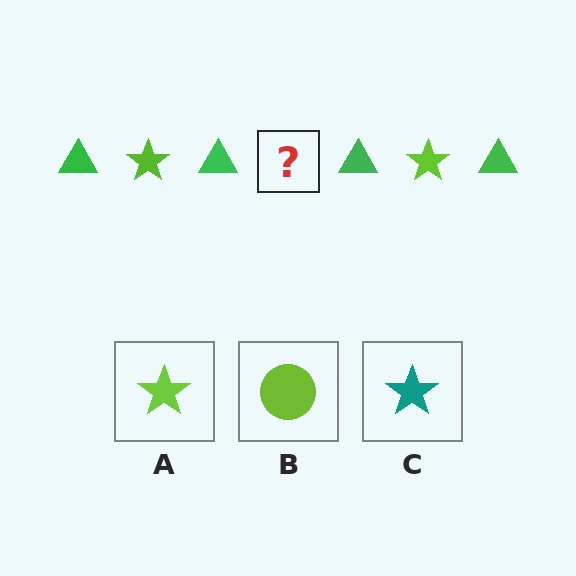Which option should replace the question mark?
Option A.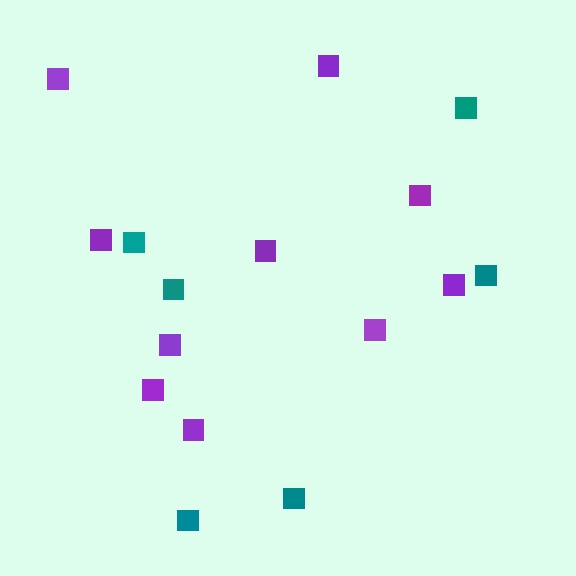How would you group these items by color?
There are 2 groups: one group of teal squares (6) and one group of purple squares (10).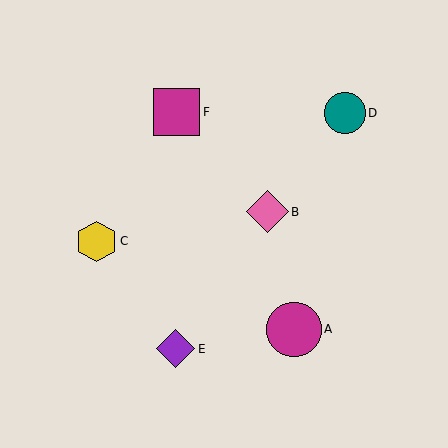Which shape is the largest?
The magenta circle (labeled A) is the largest.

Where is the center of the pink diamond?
The center of the pink diamond is at (268, 212).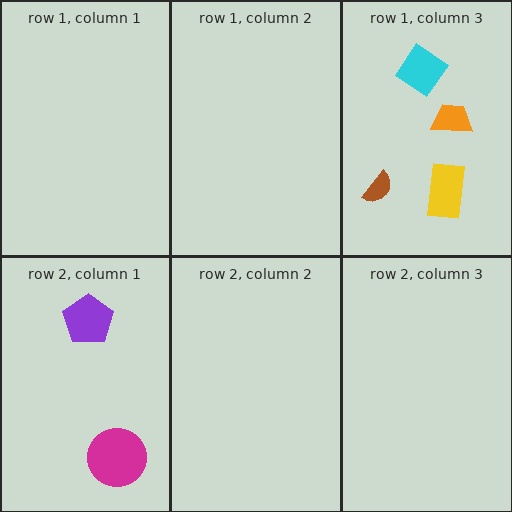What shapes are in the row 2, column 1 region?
The magenta circle, the purple pentagon.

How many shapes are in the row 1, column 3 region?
4.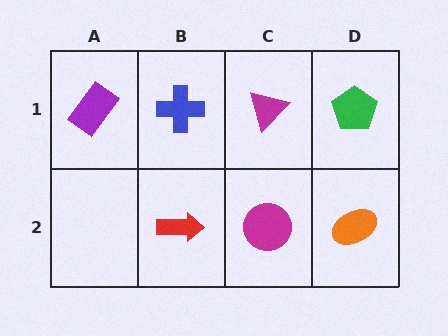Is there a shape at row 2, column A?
No, that cell is empty.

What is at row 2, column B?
A red arrow.